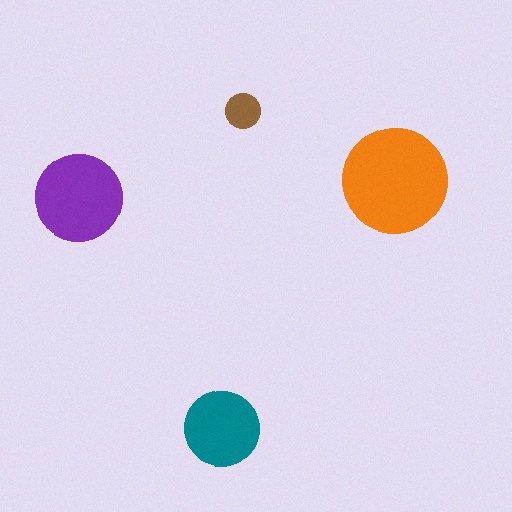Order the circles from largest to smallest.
the orange one, the purple one, the teal one, the brown one.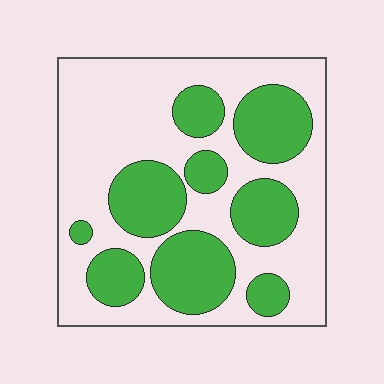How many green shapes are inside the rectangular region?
9.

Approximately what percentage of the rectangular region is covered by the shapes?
Approximately 40%.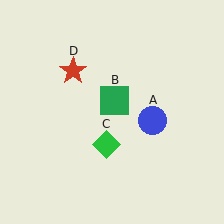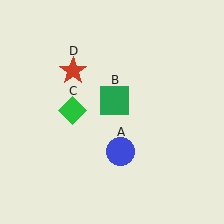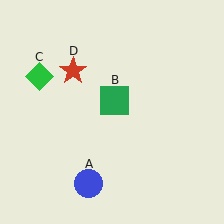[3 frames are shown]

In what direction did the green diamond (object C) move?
The green diamond (object C) moved up and to the left.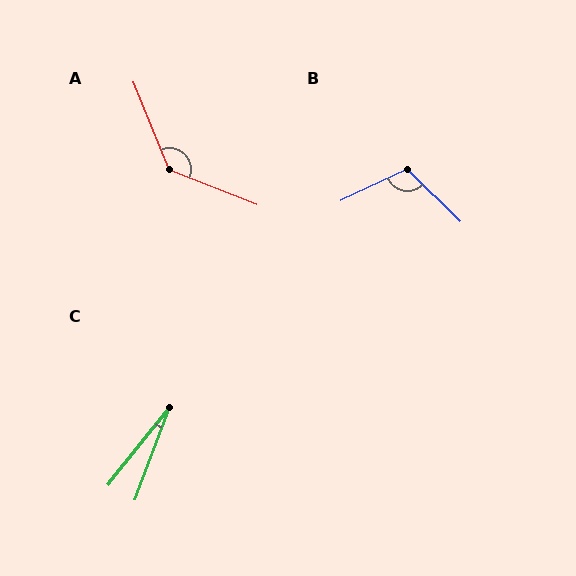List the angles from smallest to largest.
C (18°), B (110°), A (134°).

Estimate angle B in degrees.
Approximately 110 degrees.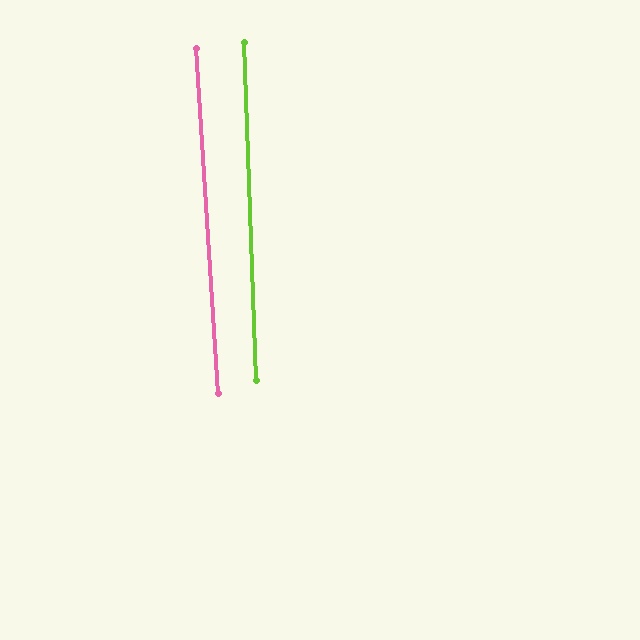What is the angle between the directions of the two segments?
Approximately 2 degrees.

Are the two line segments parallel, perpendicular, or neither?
Parallel — their directions differ by only 1.6°.